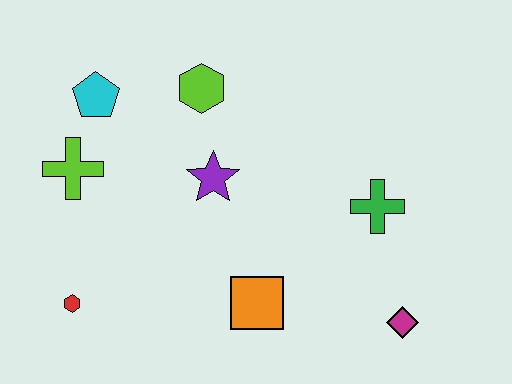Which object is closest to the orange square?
The purple star is closest to the orange square.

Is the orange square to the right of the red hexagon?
Yes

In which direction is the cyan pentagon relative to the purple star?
The cyan pentagon is to the left of the purple star.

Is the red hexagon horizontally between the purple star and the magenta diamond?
No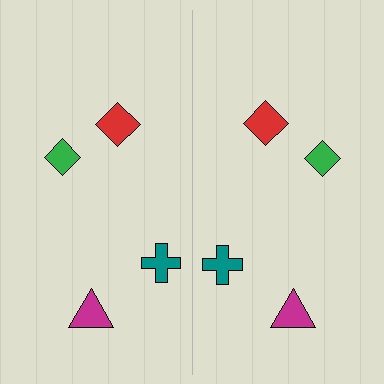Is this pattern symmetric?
Yes, this pattern has bilateral (reflection) symmetry.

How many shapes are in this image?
There are 8 shapes in this image.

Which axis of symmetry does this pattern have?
The pattern has a vertical axis of symmetry running through the center of the image.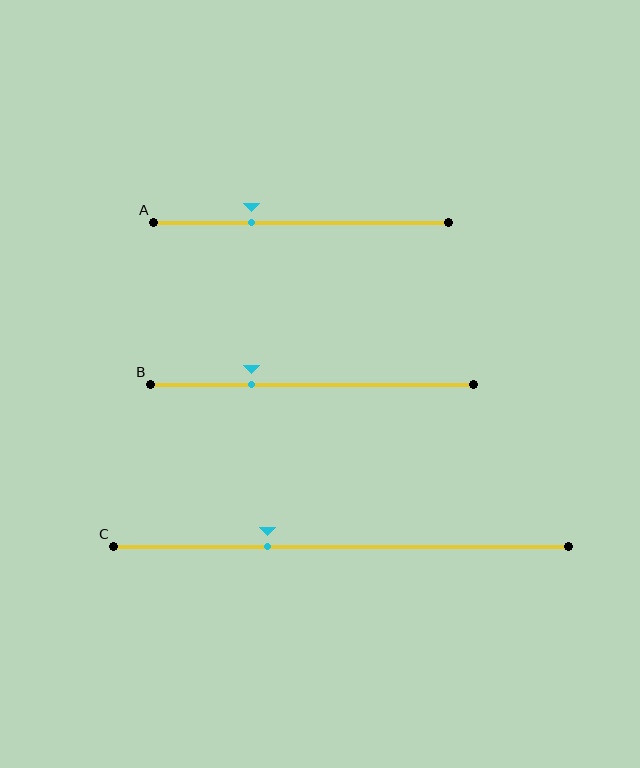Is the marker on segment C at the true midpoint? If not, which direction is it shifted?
No, the marker on segment C is shifted to the left by about 16% of the segment length.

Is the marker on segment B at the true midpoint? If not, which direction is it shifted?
No, the marker on segment B is shifted to the left by about 19% of the segment length.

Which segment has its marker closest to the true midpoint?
Segment C has its marker closest to the true midpoint.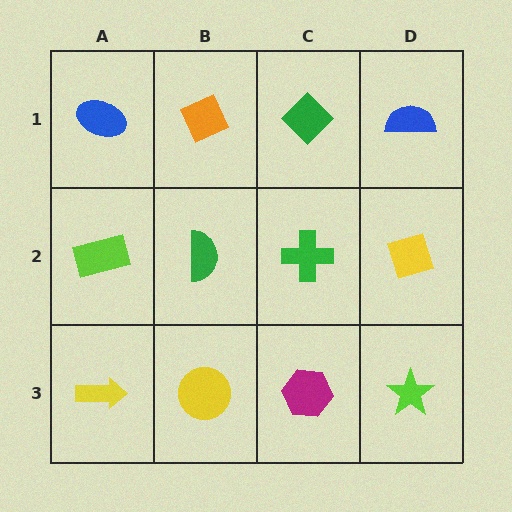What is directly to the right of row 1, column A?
An orange diamond.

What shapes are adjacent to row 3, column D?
A yellow diamond (row 2, column D), a magenta hexagon (row 3, column C).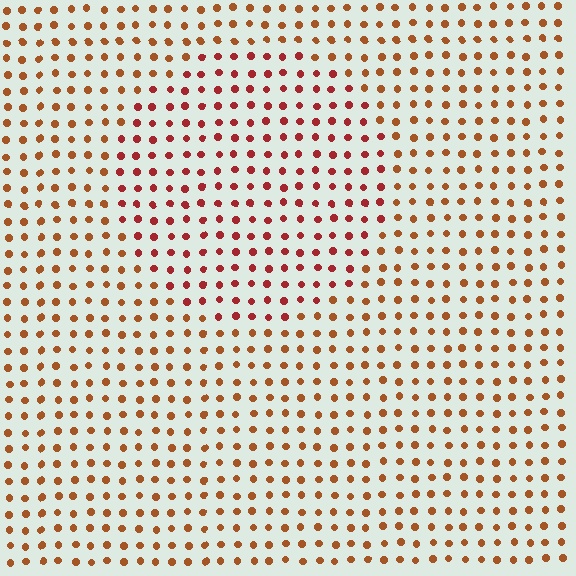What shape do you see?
I see a circle.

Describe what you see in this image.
The image is filled with small brown elements in a uniform arrangement. A circle-shaped region is visible where the elements are tinted to a slightly different hue, forming a subtle color boundary.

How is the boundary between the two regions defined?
The boundary is defined purely by a slight shift in hue (about 27 degrees). Spacing, size, and orientation are identical on both sides.